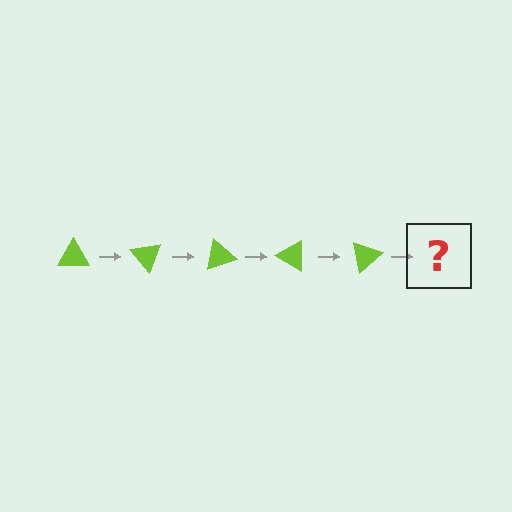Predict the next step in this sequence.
The next step is a lime triangle rotated 250 degrees.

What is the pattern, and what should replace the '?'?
The pattern is that the triangle rotates 50 degrees each step. The '?' should be a lime triangle rotated 250 degrees.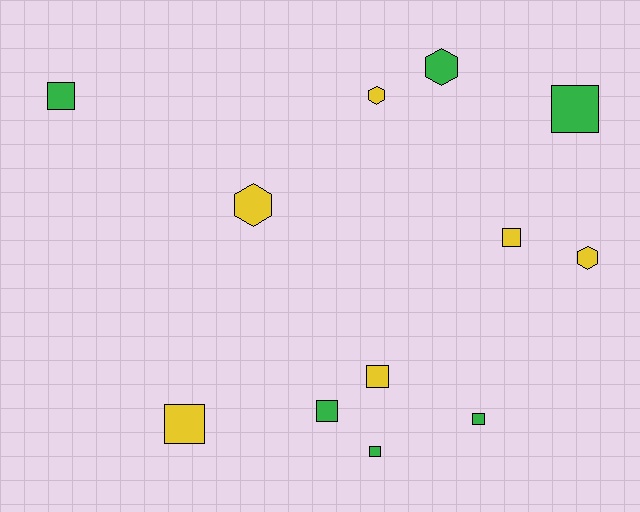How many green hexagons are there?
There is 1 green hexagon.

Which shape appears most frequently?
Square, with 8 objects.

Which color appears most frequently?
Green, with 6 objects.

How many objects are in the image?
There are 12 objects.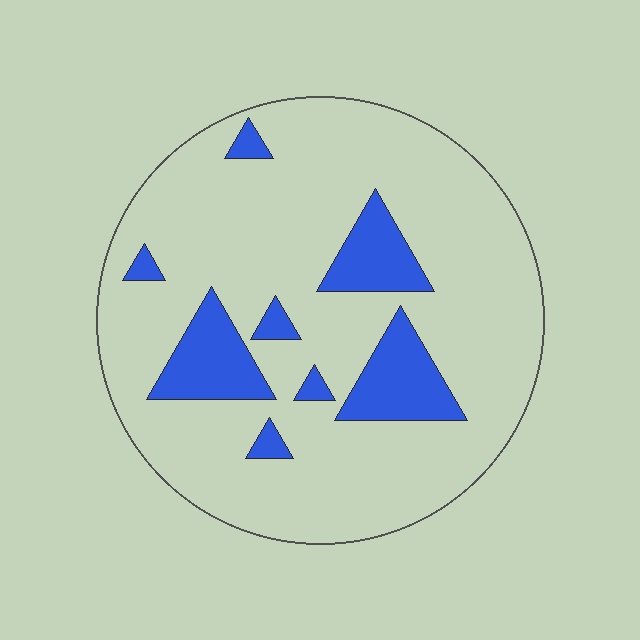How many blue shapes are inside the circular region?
8.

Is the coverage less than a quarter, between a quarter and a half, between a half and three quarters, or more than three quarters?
Less than a quarter.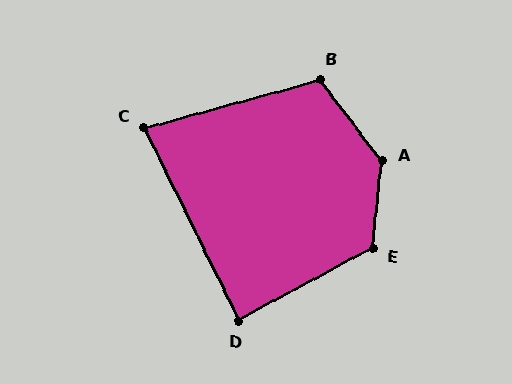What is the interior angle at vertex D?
Approximately 88 degrees (approximately right).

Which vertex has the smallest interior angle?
C, at approximately 79 degrees.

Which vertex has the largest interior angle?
A, at approximately 137 degrees.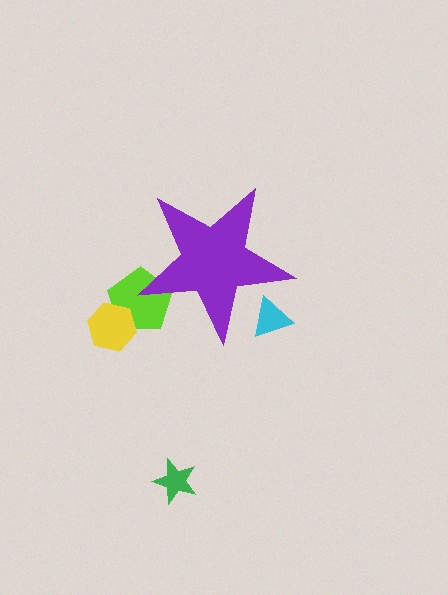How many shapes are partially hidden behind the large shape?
2 shapes are partially hidden.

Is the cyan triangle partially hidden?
Yes, the cyan triangle is partially hidden behind the purple star.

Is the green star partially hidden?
No, the green star is fully visible.